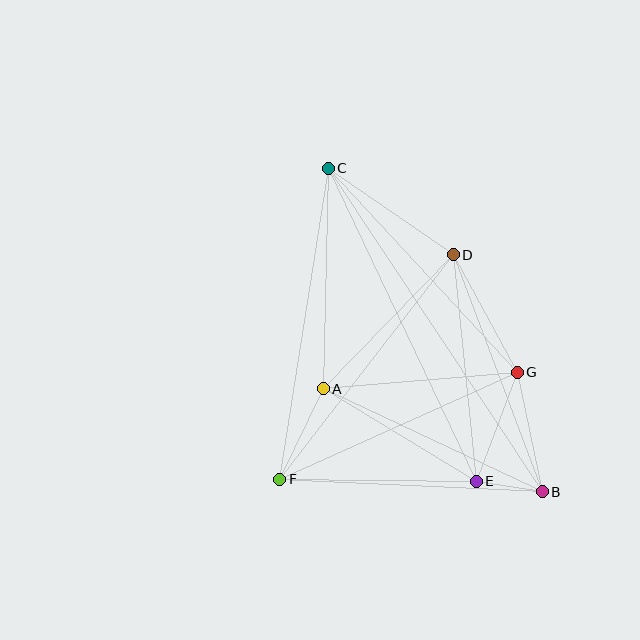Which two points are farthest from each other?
Points B and C are farthest from each other.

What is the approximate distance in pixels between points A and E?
The distance between A and E is approximately 179 pixels.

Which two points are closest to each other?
Points B and E are closest to each other.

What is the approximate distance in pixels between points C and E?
The distance between C and E is approximately 346 pixels.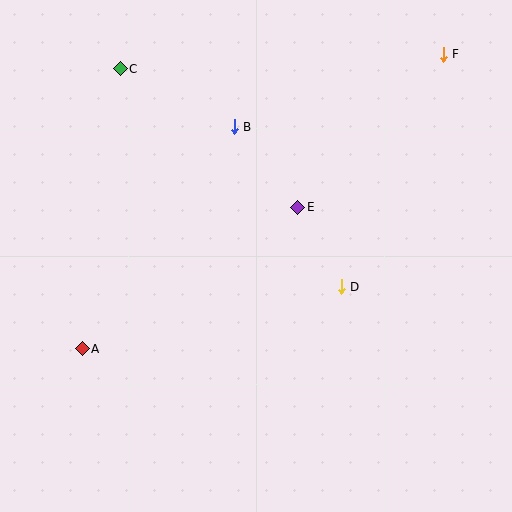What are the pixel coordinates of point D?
Point D is at (341, 287).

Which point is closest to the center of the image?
Point E at (298, 207) is closest to the center.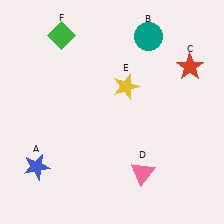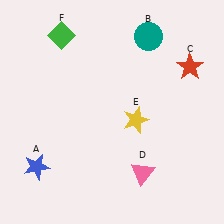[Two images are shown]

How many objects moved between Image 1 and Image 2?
1 object moved between the two images.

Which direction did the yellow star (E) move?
The yellow star (E) moved down.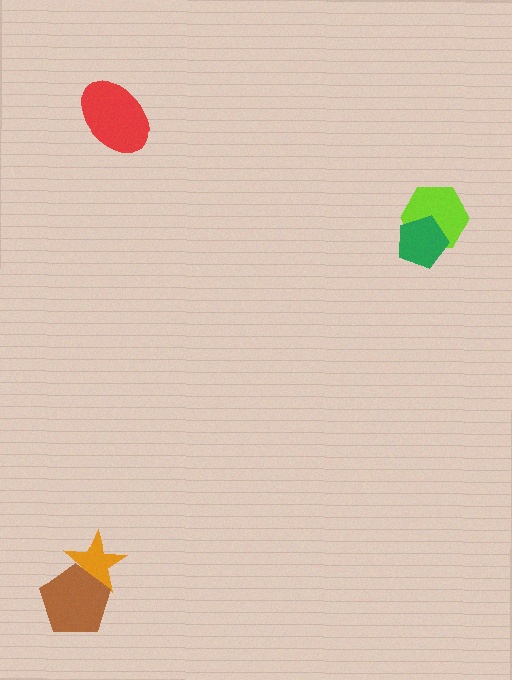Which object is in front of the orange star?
The brown pentagon is in front of the orange star.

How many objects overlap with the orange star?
1 object overlaps with the orange star.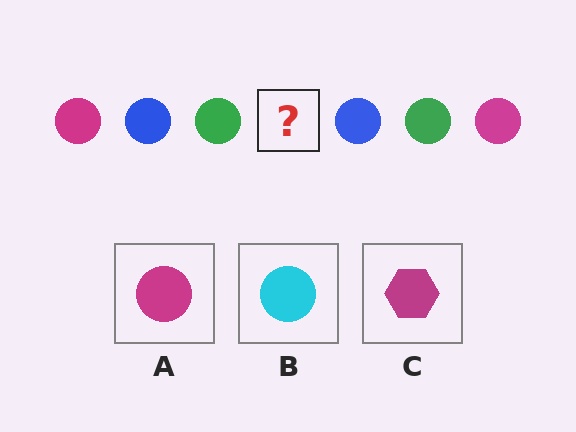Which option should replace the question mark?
Option A.